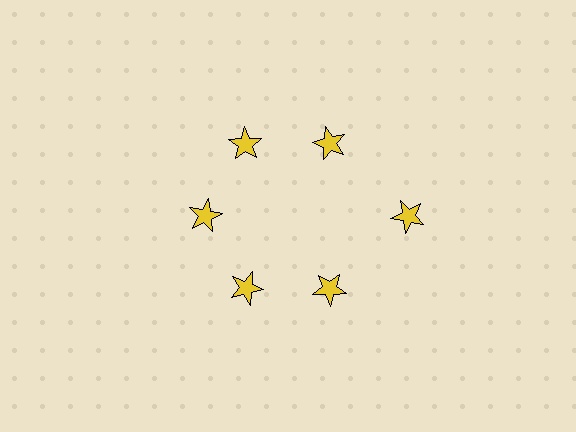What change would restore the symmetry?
The symmetry would be restored by moving it inward, back onto the ring so that all 6 stars sit at equal angles and equal distance from the center.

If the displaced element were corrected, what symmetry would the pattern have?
It would have 6-fold rotational symmetry — the pattern would map onto itself every 60 degrees.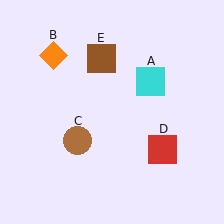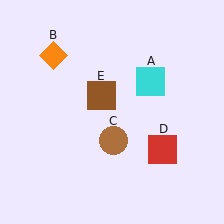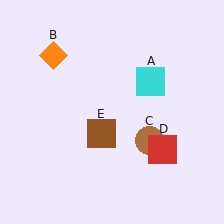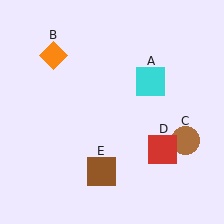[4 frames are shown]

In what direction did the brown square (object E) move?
The brown square (object E) moved down.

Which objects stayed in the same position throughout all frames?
Cyan square (object A) and orange diamond (object B) and red square (object D) remained stationary.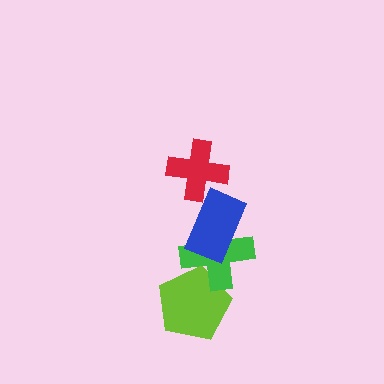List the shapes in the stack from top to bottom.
From top to bottom: the red cross, the blue rectangle, the green cross, the lime pentagon.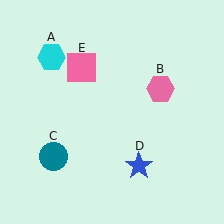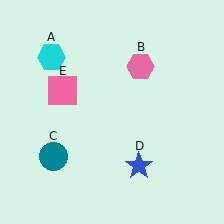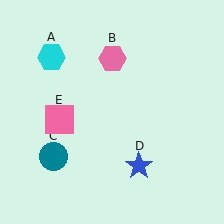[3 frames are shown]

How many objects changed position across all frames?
2 objects changed position: pink hexagon (object B), pink square (object E).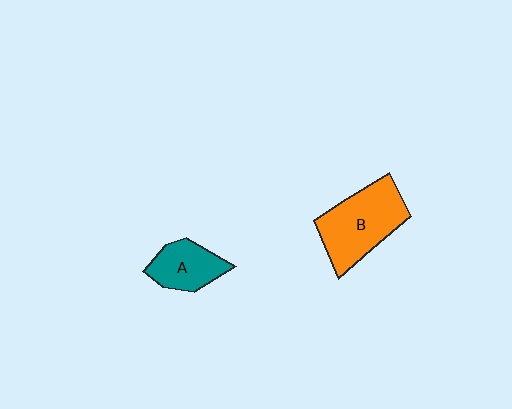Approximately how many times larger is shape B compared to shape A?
Approximately 1.7 times.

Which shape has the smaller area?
Shape A (teal).